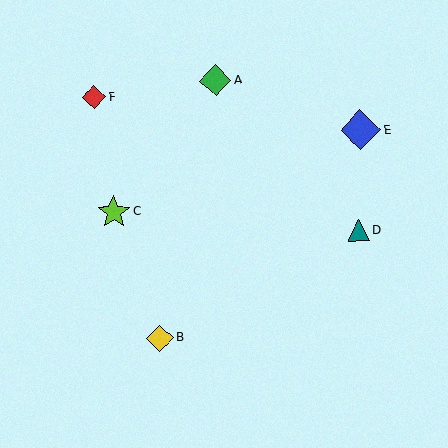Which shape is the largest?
The blue diamond (labeled E) is the largest.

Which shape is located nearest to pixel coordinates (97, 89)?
The red diamond (labeled F) at (94, 97) is nearest to that location.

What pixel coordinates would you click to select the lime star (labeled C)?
Click at (114, 212) to select the lime star C.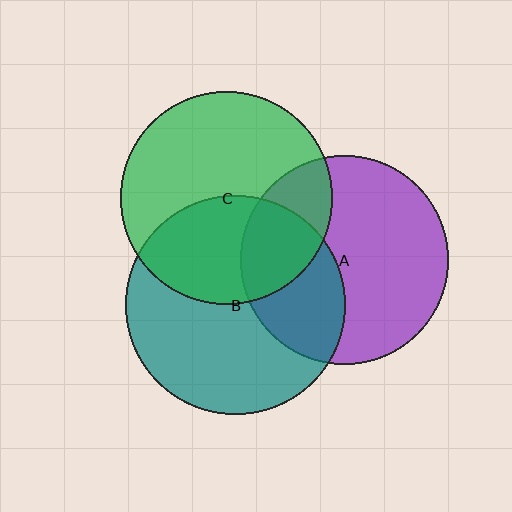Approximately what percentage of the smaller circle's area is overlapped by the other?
Approximately 35%.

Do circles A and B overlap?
Yes.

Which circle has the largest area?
Circle B (teal).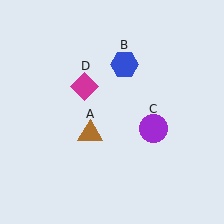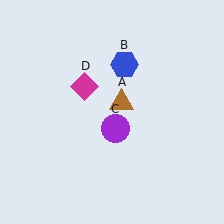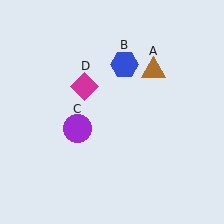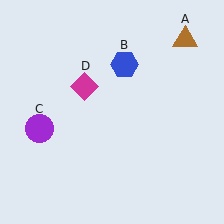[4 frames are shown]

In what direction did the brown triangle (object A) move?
The brown triangle (object A) moved up and to the right.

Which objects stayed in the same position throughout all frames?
Blue hexagon (object B) and magenta diamond (object D) remained stationary.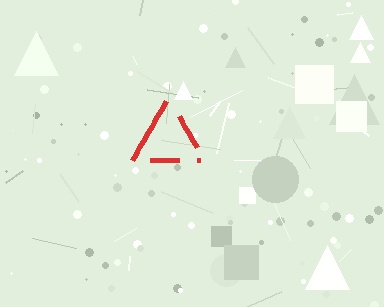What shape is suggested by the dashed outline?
The dashed outline suggests a triangle.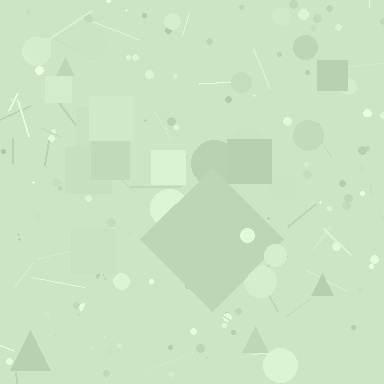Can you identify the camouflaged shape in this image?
The camouflaged shape is a diamond.